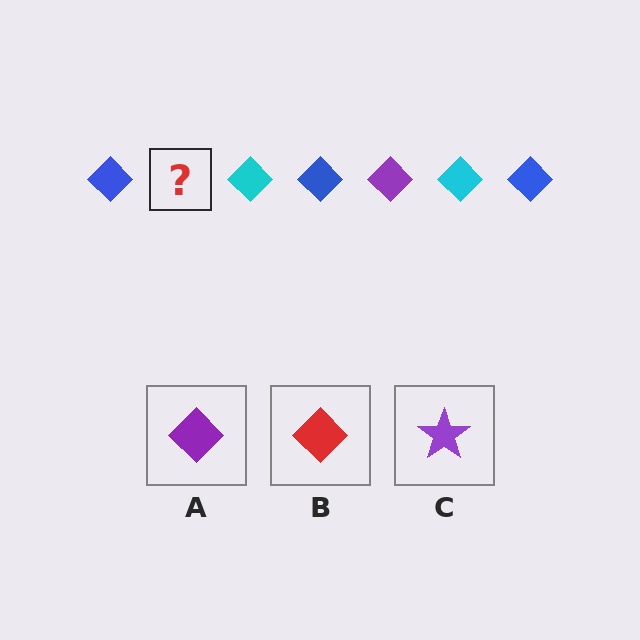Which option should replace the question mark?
Option A.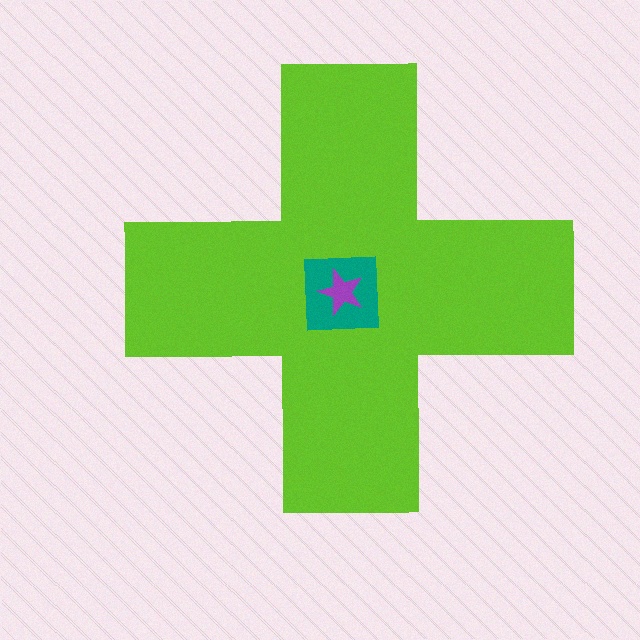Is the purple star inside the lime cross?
Yes.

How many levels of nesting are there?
3.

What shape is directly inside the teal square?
The purple star.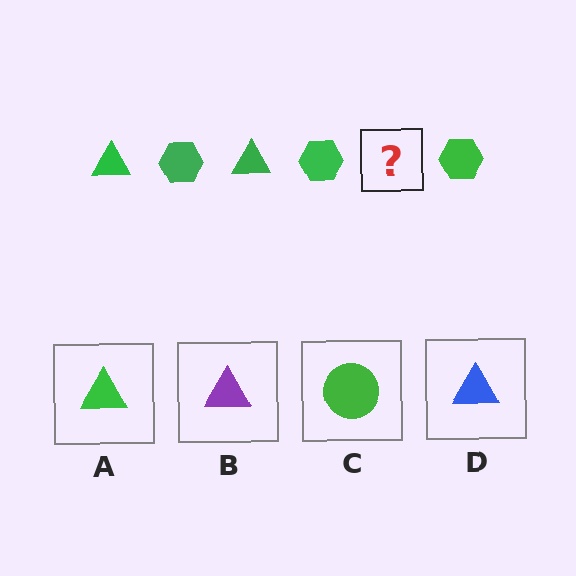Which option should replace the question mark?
Option A.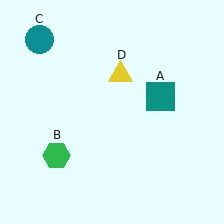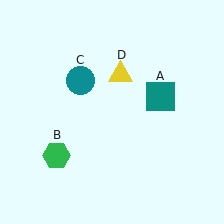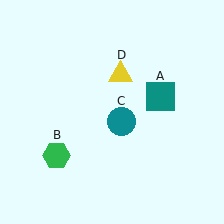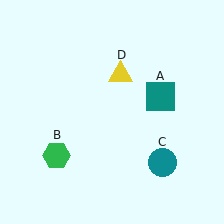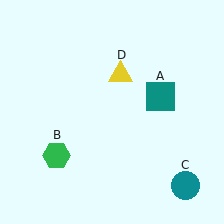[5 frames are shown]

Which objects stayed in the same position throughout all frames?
Teal square (object A) and green hexagon (object B) and yellow triangle (object D) remained stationary.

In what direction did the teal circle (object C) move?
The teal circle (object C) moved down and to the right.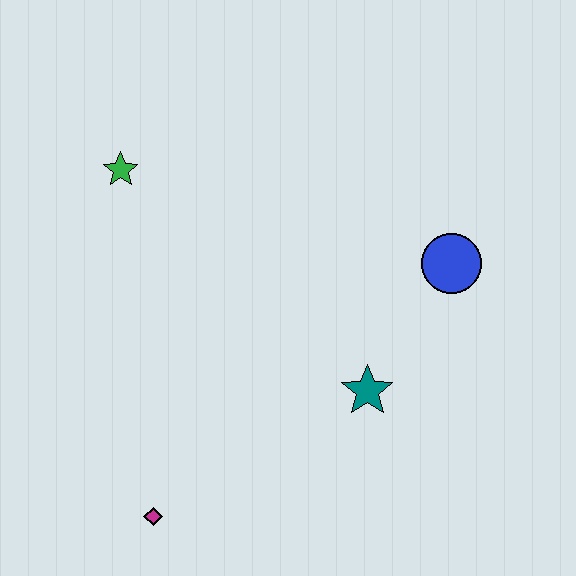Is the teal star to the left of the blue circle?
Yes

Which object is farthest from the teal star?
The green star is farthest from the teal star.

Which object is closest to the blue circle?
The teal star is closest to the blue circle.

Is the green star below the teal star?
No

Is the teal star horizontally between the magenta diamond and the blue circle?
Yes